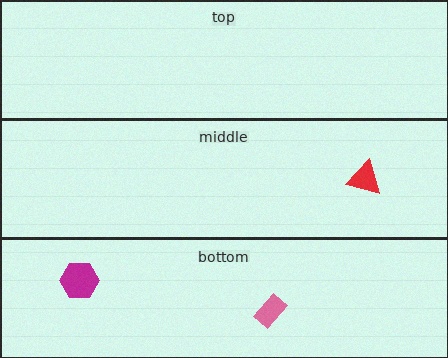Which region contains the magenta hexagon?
The bottom region.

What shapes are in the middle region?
The red triangle.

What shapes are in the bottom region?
The pink rectangle, the magenta hexagon.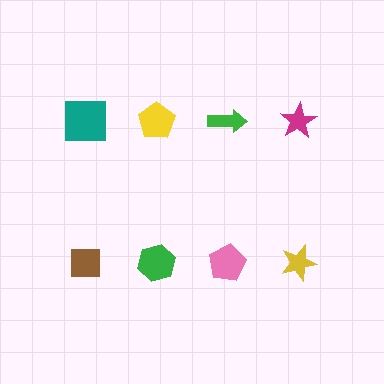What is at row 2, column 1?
A brown square.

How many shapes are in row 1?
4 shapes.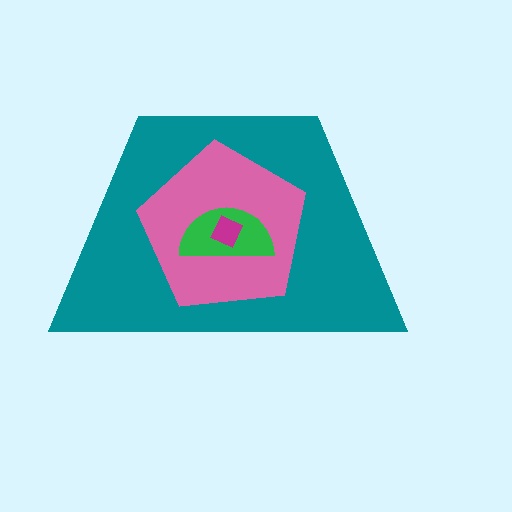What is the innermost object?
The magenta square.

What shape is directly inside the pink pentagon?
The green semicircle.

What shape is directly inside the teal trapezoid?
The pink pentagon.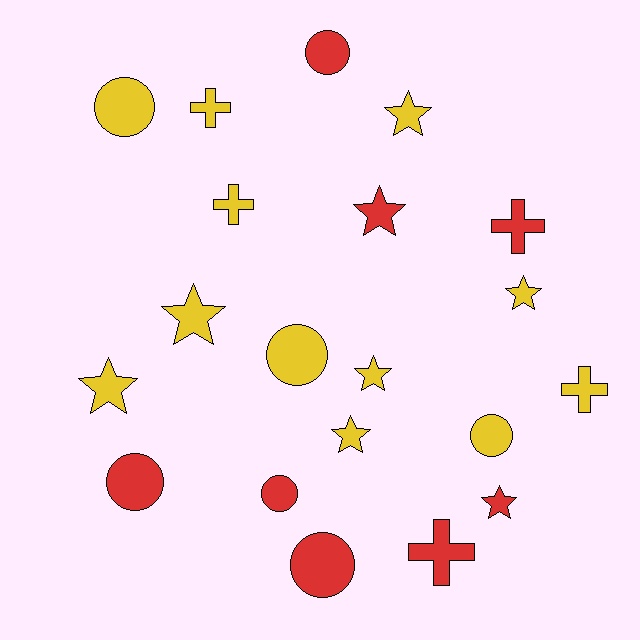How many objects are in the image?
There are 20 objects.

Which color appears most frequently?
Yellow, with 12 objects.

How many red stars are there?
There are 2 red stars.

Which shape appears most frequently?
Star, with 8 objects.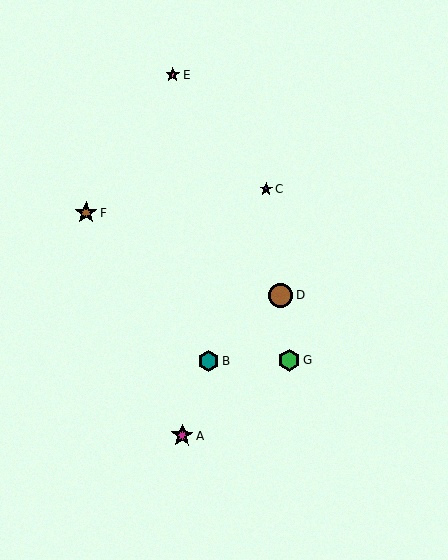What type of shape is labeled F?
Shape F is a brown star.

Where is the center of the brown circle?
The center of the brown circle is at (280, 295).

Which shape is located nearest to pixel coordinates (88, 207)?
The brown star (labeled F) at (86, 213) is nearest to that location.